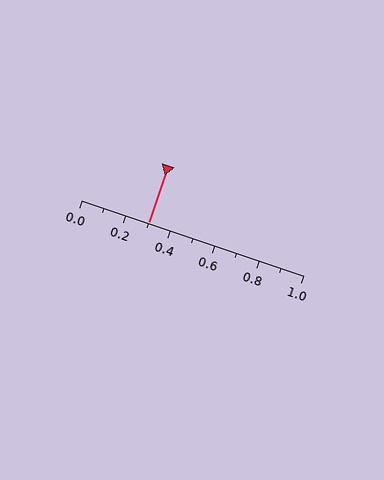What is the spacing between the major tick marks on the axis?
The major ticks are spaced 0.2 apart.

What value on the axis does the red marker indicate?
The marker indicates approximately 0.3.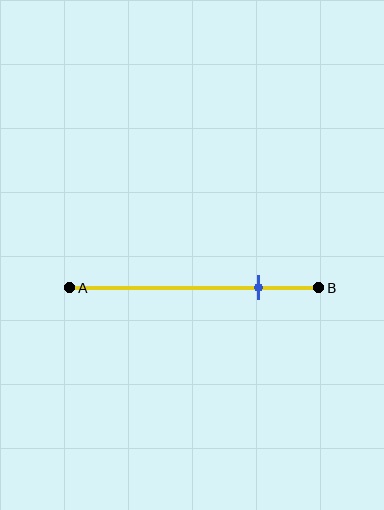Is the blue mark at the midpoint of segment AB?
No, the mark is at about 75% from A, not at the 50% midpoint.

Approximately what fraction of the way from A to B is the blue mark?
The blue mark is approximately 75% of the way from A to B.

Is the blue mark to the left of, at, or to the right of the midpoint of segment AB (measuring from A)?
The blue mark is to the right of the midpoint of segment AB.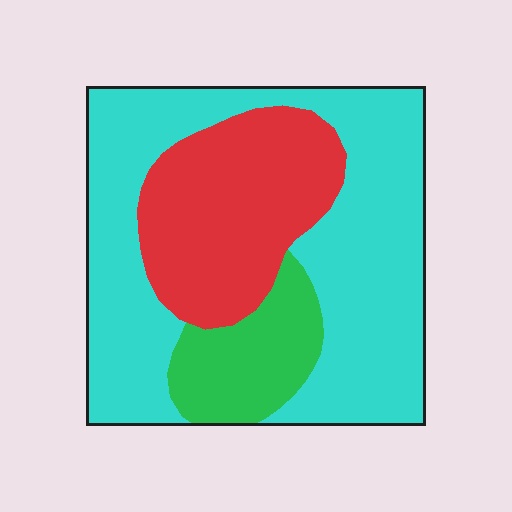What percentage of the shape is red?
Red covers around 30% of the shape.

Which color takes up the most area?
Cyan, at roughly 60%.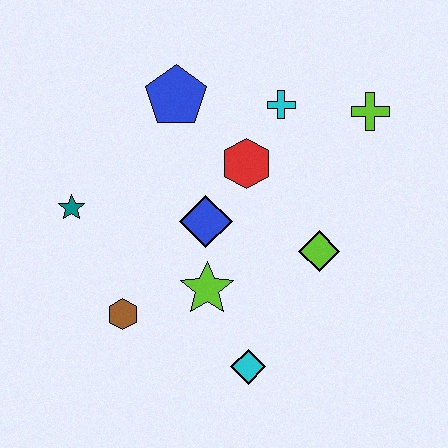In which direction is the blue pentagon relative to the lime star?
The blue pentagon is above the lime star.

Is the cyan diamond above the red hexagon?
No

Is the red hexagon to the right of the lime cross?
No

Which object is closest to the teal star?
The brown hexagon is closest to the teal star.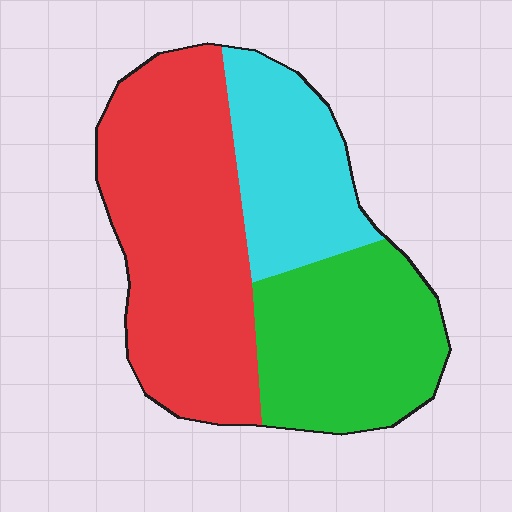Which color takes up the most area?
Red, at roughly 45%.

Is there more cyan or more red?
Red.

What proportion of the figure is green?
Green covers around 30% of the figure.